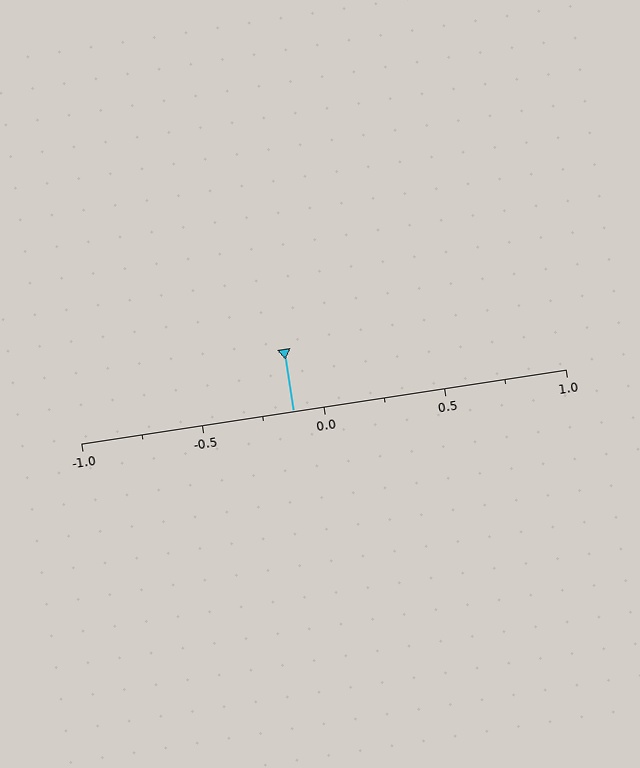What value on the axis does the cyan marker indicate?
The marker indicates approximately -0.12.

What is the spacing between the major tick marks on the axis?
The major ticks are spaced 0.5 apart.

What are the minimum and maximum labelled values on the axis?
The axis runs from -1.0 to 1.0.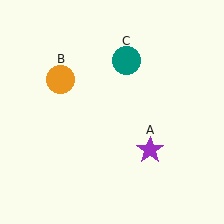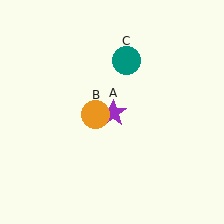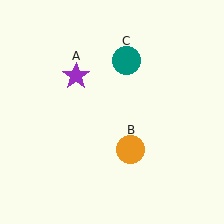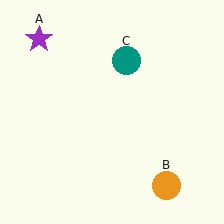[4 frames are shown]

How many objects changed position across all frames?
2 objects changed position: purple star (object A), orange circle (object B).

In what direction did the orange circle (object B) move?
The orange circle (object B) moved down and to the right.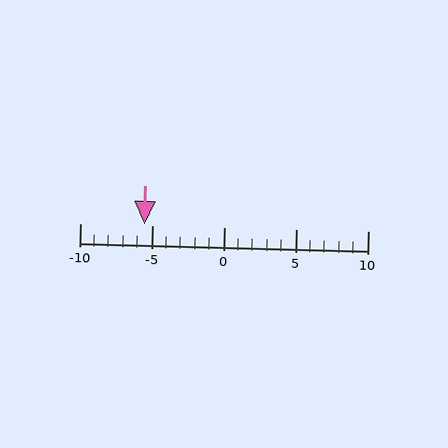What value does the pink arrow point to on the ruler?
The pink arrow points to approximately -6.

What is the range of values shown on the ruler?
The ruler shows values from -10 to 10.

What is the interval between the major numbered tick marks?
The major tick marks are spaced 5 units apart.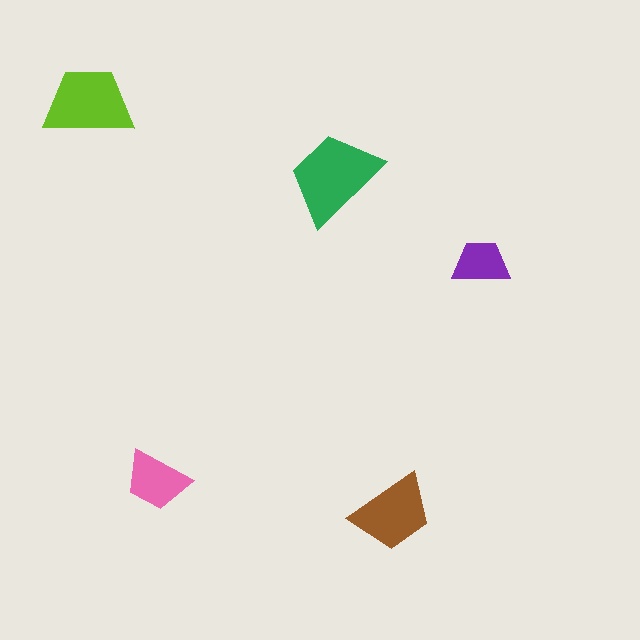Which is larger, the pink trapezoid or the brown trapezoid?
The brown one.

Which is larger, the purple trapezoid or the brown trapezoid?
The brown one.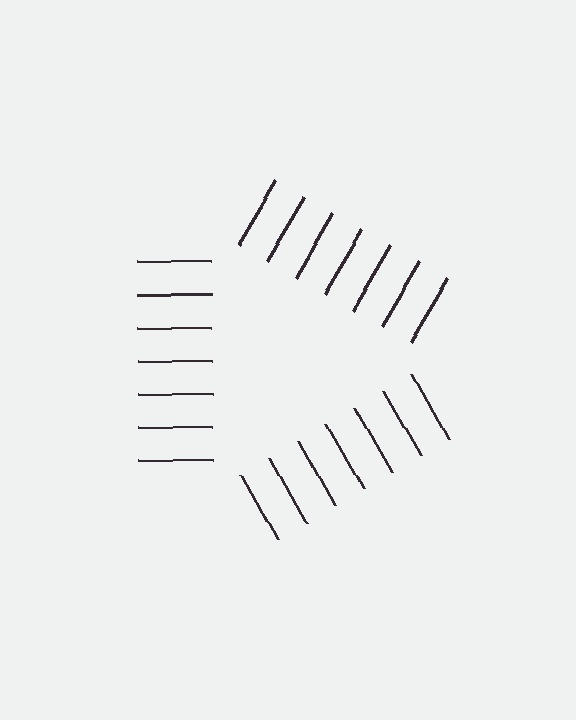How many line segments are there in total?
21 — 7 along each of the 3 edges.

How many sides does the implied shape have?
3 sides — the line-ends trace a triangle.